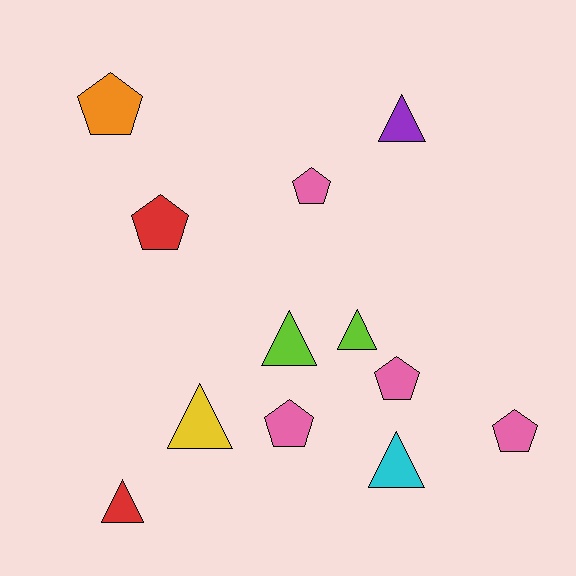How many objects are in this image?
There are 12 objects.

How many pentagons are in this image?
There are 6 pentagons.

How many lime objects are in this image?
There are 2 lime objects.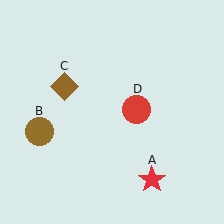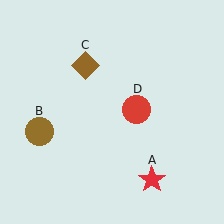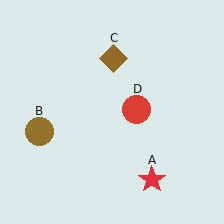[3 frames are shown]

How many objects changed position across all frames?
1 object changed position: brown diamond (object C).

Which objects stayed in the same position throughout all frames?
Red star (object A) and brown circle (object B) and red circle (object D) remained stationary.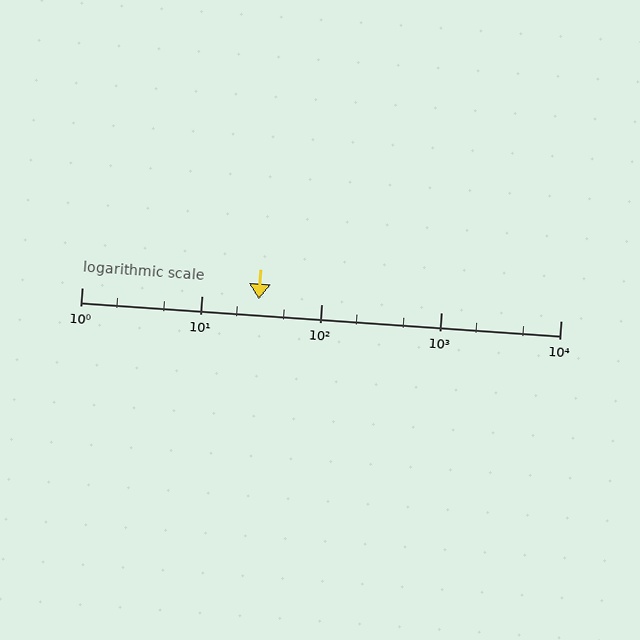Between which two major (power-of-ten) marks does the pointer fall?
The pointer is between 10 and 100.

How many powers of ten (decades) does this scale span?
The scale spans 4 decades, from 1 to 10000.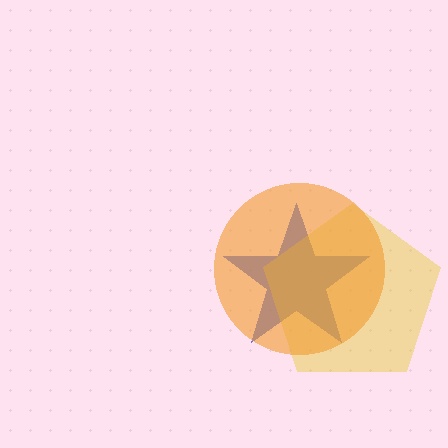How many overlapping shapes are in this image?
There are 3 overlapping shapes in the image.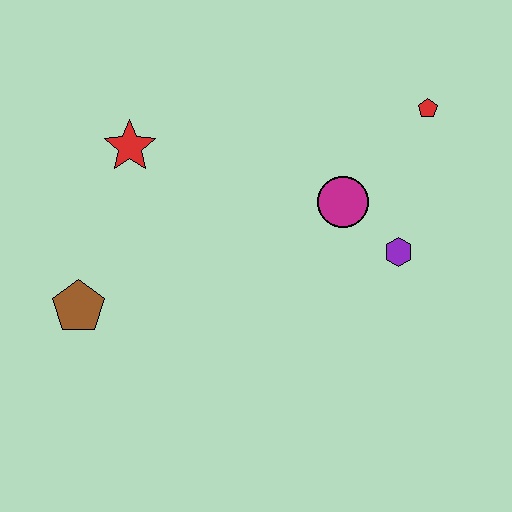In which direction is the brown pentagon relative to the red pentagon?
The brown pentagon is to the left of the red pentagon.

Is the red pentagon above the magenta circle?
Yes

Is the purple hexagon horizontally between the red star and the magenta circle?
No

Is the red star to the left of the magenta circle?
Yes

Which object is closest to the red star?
The brown pentagon is closest to the red star.